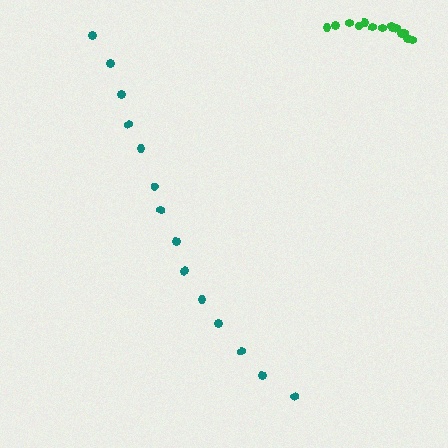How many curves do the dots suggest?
There are 2 distinct paths.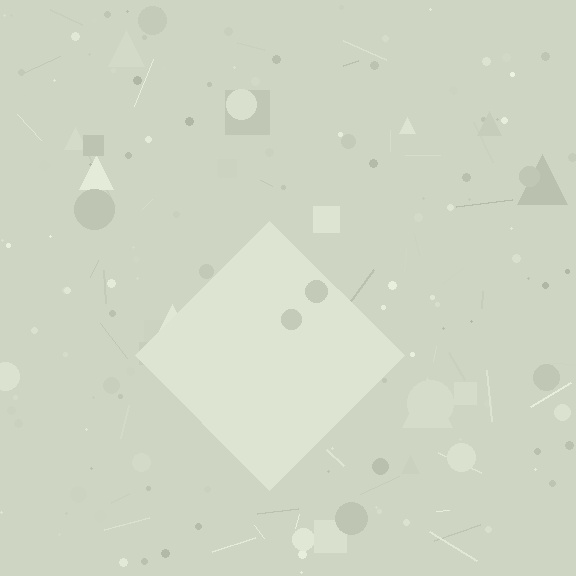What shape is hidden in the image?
A diamond is hidden in the image.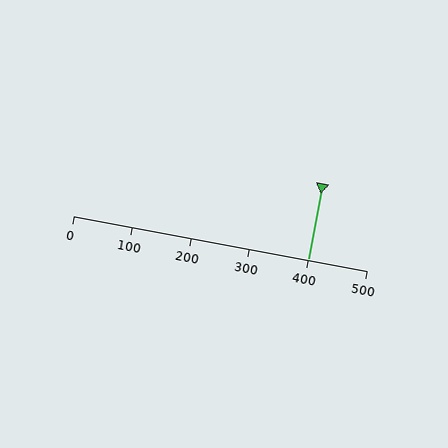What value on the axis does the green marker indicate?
The marker indicates approximately 400.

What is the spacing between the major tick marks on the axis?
The major ticks are spaced 100 apart.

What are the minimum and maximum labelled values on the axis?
The axis runs from 0 to 500.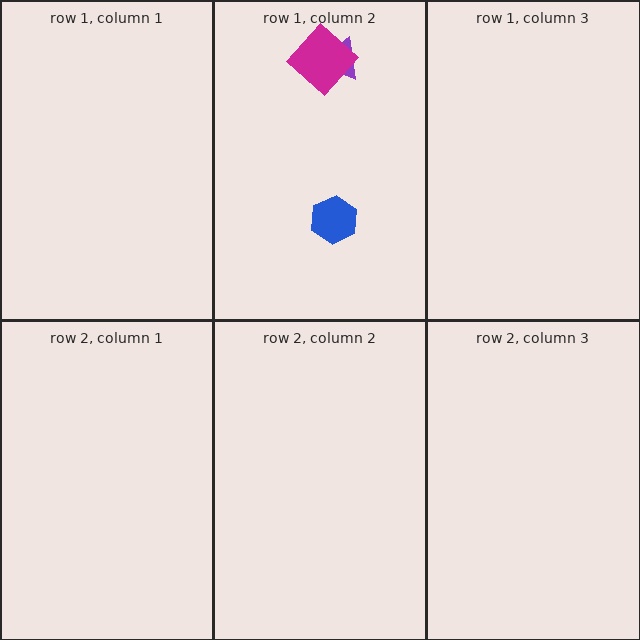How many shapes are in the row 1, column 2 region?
3.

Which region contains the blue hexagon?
The row 1, column 2 region.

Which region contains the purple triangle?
The row 1, column 2 region.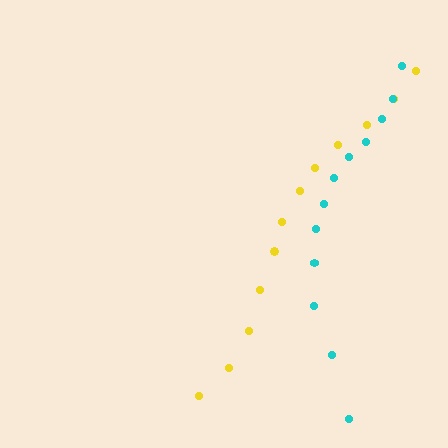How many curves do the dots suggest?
There are 2 distinct paths.